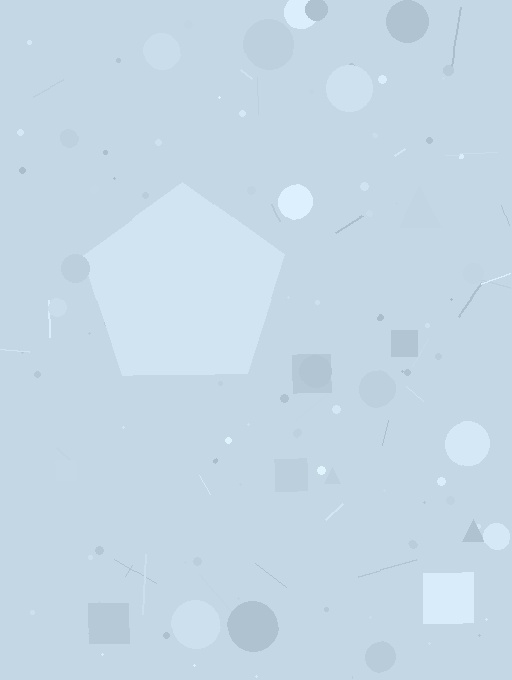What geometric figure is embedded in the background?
A pentagon is embedded in the background.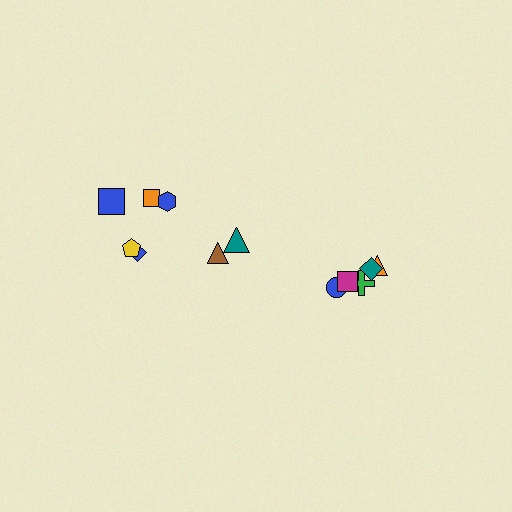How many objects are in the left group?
There are 7 objects.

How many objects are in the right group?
There are 5 objects.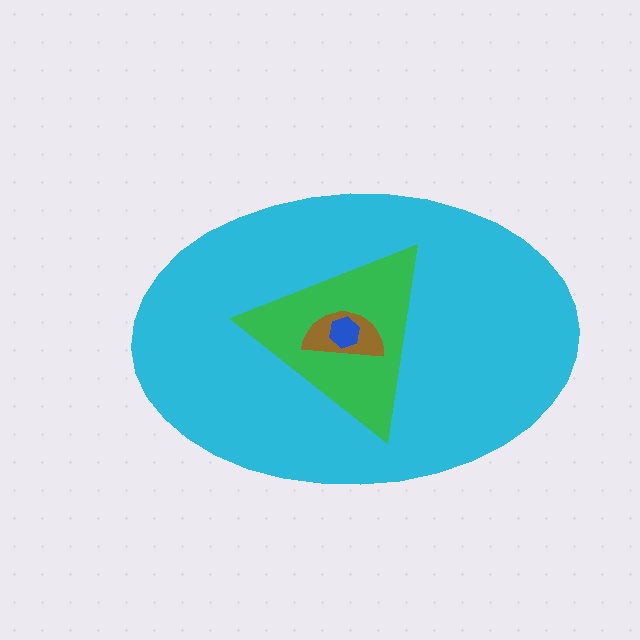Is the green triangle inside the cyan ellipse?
Yes.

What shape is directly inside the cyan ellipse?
The green triangle.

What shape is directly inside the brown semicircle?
The blue hexagon.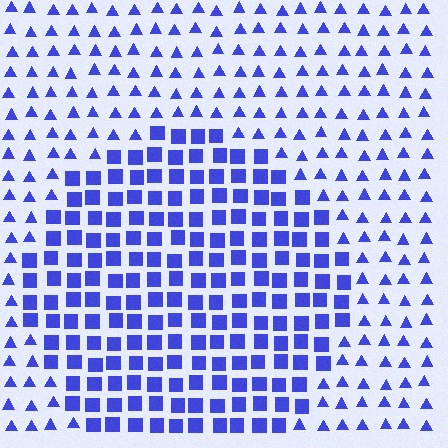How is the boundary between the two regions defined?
The boundary is defined by a change in element shape: squares inside vs. triangles outside. All elements share the same color and spacing.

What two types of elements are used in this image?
The image uses squares inside the circle region and triangles outside it.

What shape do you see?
I see a circle.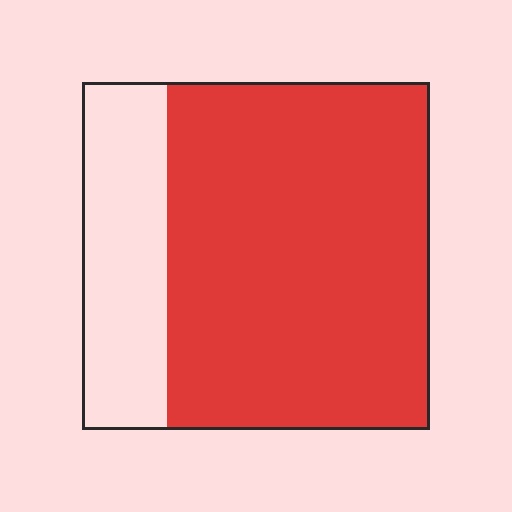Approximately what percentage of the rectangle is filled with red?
Approximately 75%.